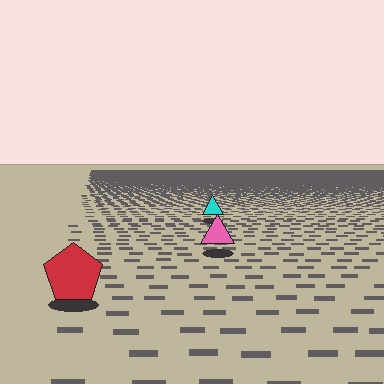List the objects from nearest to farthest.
From nearest to farthest: the red pentagon, the pink triangle, the cyan triangle.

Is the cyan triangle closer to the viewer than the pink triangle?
No. The pink triangle is closer — you can tell from the texture gradient: the ground texture is coarser near it.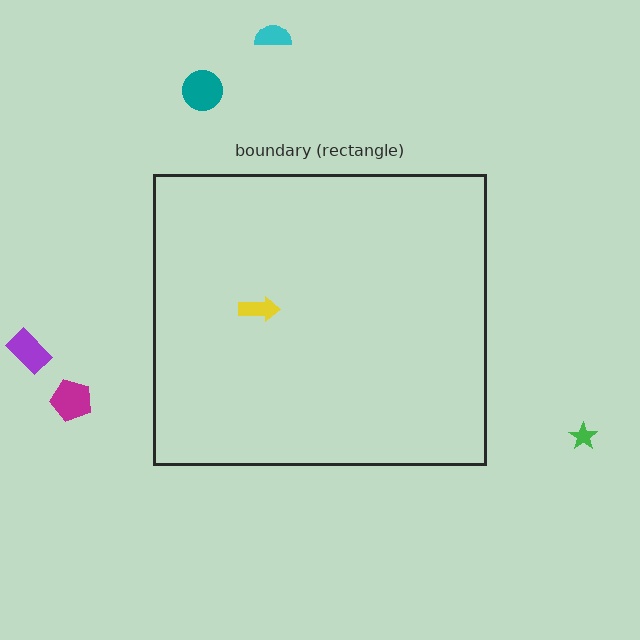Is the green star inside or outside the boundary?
Outside.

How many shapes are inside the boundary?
1 inside, 5 outside.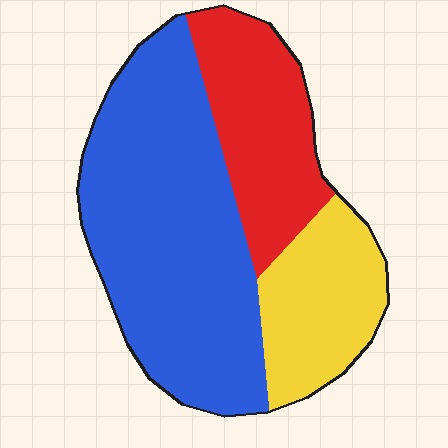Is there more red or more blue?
Blue.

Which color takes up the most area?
Blue, at roughly 55%.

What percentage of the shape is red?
Red covers about 25% of the shape.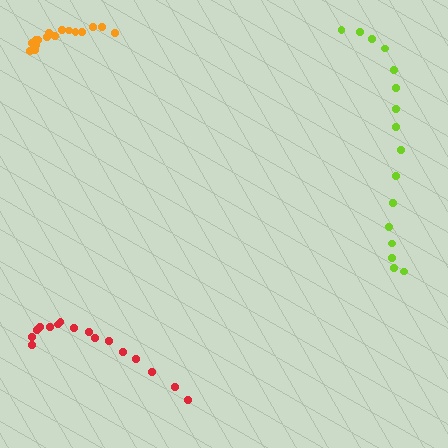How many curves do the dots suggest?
There are 3 distinct paths.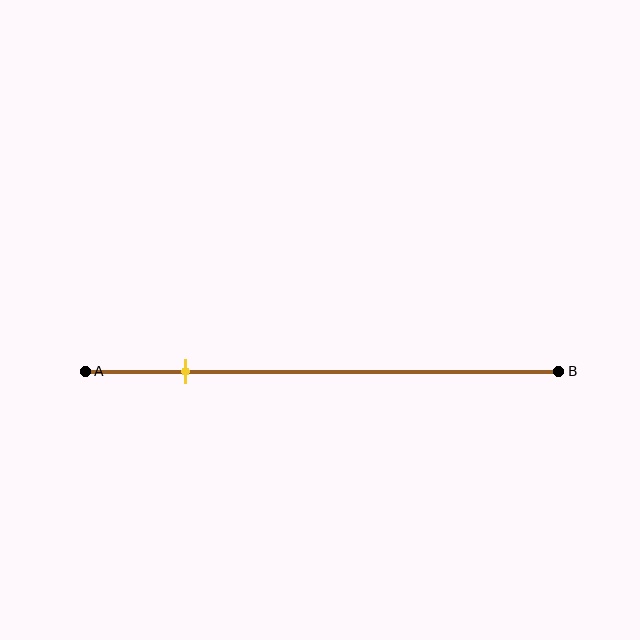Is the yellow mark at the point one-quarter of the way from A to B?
No, the mark is at about 20% from A, not at the 25% one-quarter point.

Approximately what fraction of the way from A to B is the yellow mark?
The yellow mark is approximately 20% of the way from A to B.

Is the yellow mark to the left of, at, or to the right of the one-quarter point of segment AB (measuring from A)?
The yellow mark is to the left of the one-quarter point of segment AB.